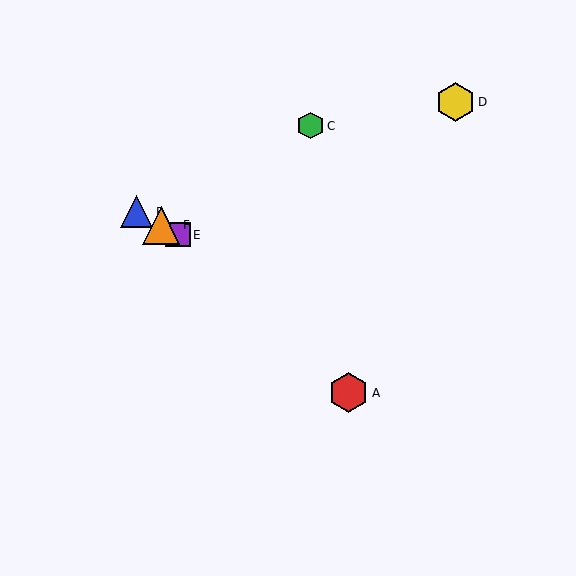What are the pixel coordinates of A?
Object A is at (349, 393).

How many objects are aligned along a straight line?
3 objects (B, E, F) are aligned along a straight line.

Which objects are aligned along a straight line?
Objects B, E, F are aligned along a straight line.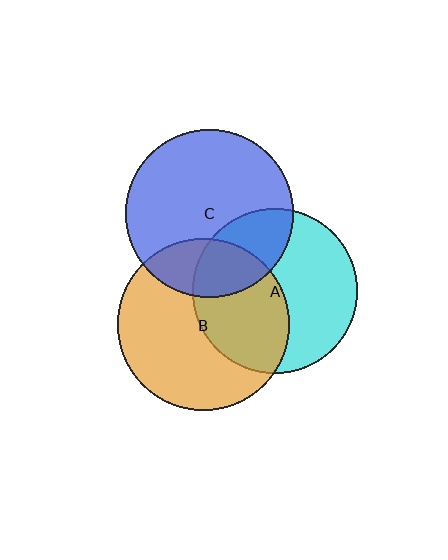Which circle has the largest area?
Circle B (orange).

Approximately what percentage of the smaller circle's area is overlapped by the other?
Approximately 25%.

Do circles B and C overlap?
Yes.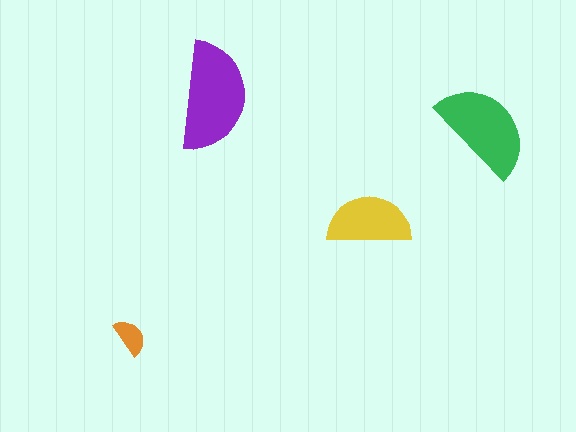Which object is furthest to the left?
The orange semicircle is leftmost.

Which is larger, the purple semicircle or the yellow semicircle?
The purple one.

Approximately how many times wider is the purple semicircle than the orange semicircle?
About 3 times wider.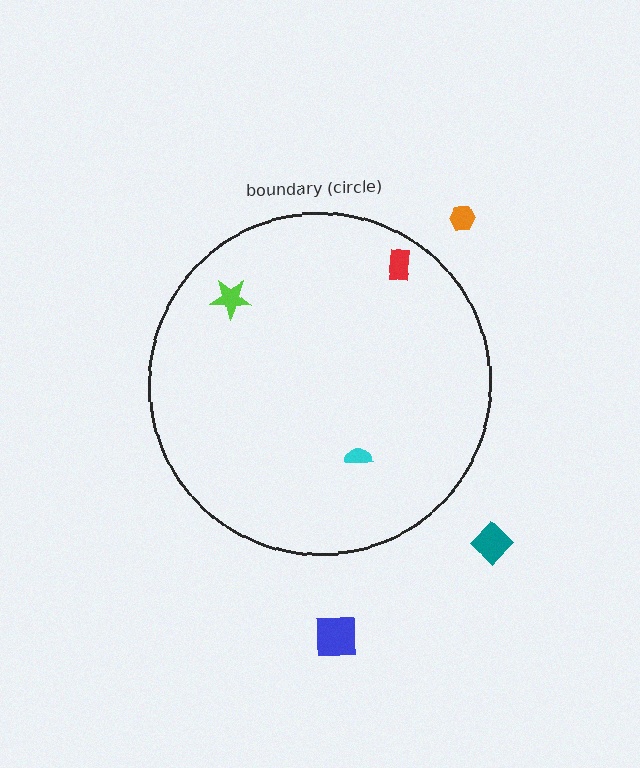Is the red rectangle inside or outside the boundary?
Inside.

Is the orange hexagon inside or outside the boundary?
Outside.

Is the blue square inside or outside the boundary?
Outside.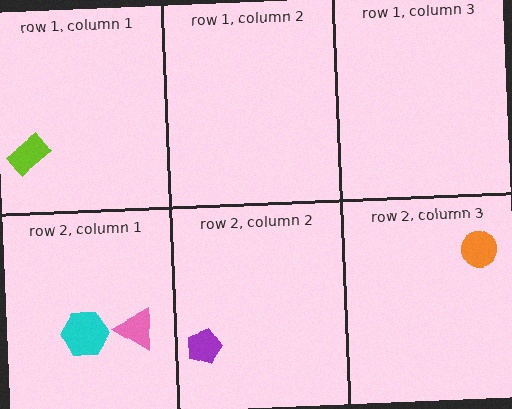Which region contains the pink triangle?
The row 2, column 1 region.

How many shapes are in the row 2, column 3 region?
1.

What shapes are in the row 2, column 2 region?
The purple pentagon.